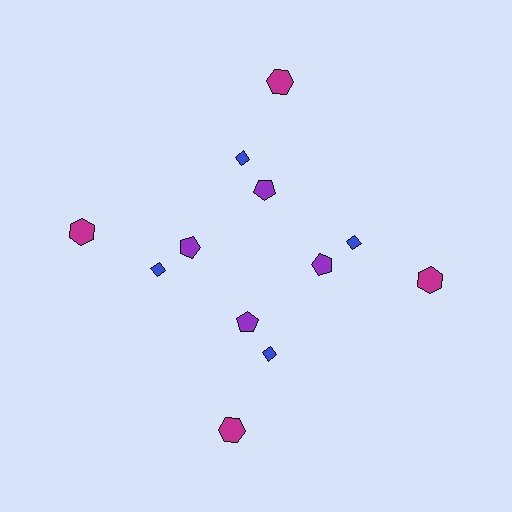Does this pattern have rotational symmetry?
Yes, this pattern has 4-fold rotational symmetry. It looks the same after rotating 90 degrees around the center.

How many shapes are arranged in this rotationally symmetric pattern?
There are 12 shapes, arranged in 4 groups of 3.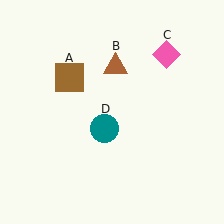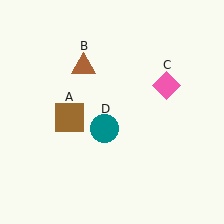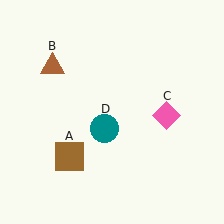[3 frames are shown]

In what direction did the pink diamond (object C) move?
The pink diamond (object C) moved down.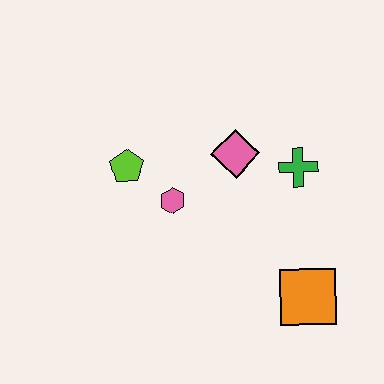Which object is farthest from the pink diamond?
The orange square is farthest from the pink diamond.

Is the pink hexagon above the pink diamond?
No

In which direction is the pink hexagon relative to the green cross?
The pink hexagon is to the left of the green cross.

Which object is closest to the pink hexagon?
The lime pentagon is closest to the pink hexagon.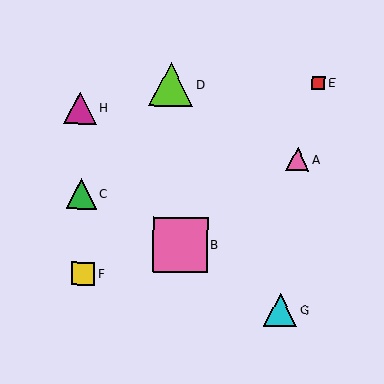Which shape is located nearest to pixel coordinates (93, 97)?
The magenta triangle (labeled H) at (80, 108) is nearest to that location.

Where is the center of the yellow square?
The center of the yellow square is at (83, 274).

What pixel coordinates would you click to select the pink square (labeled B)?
Click at (180, 245) to select the pink square B.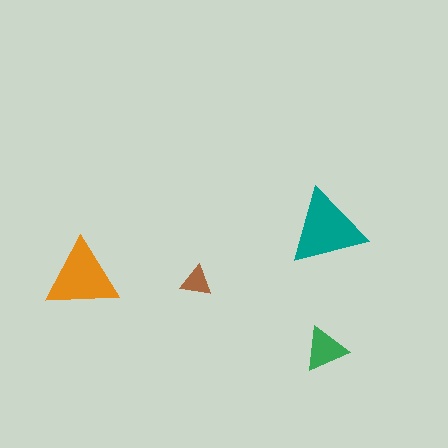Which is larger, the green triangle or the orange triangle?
The orange one.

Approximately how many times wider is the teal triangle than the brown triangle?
About 2.5 times wider.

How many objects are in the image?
There are 4 objects in the image.